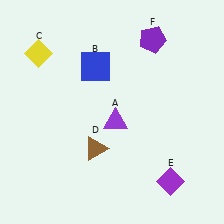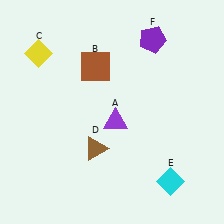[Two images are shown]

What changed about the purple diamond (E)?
In Image 1, E is purple. In Image 2, it changed to cyan.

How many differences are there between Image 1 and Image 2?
There are 2 differences between the two images.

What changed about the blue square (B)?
In Image 1, B is blue. In Image 2, it changed to brown.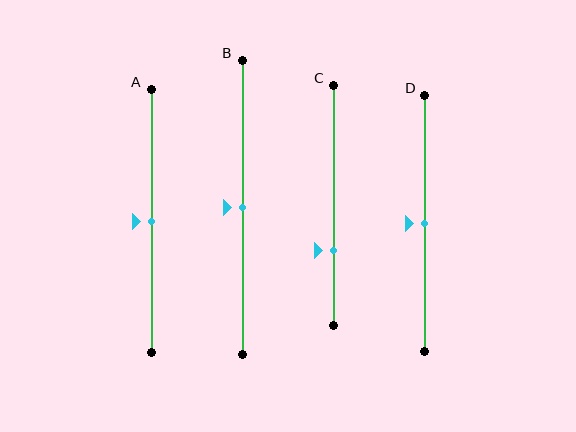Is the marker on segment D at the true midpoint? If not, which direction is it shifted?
Yes, the marker on segment D is at the true midpoint.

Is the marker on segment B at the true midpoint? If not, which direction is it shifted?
Yes, the marker on segment B is at the true midpoint.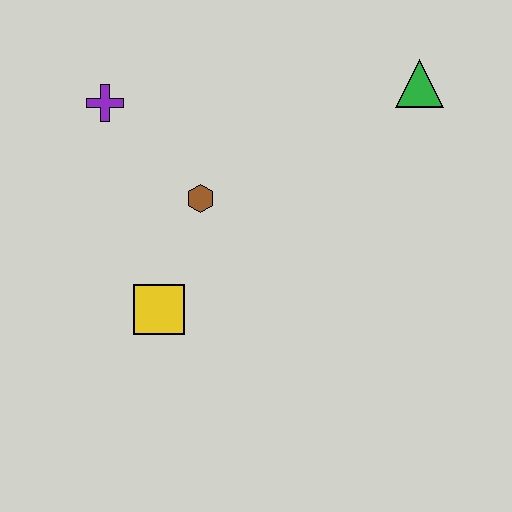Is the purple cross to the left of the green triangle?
Yes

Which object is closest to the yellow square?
The brown hexagon is closest to the yellow square.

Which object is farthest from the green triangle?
The yellow square is farthest from the green triangle.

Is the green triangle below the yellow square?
No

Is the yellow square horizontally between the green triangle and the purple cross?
Yes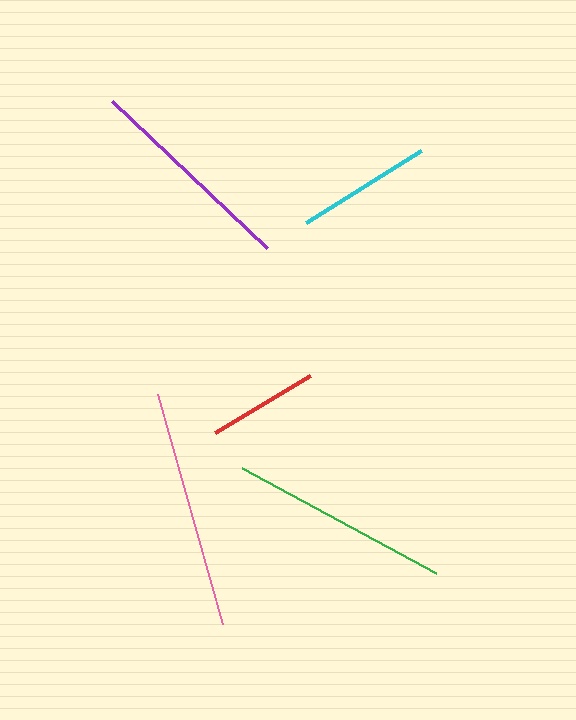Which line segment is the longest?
The pink line is the longest at approximately 240 pixels.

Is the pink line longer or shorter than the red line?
The pink line is longer than the red line.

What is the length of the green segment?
The green segment is approximately 221 pixels long.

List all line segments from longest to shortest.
From longest to shortest: pink, green, purple, cyan, red.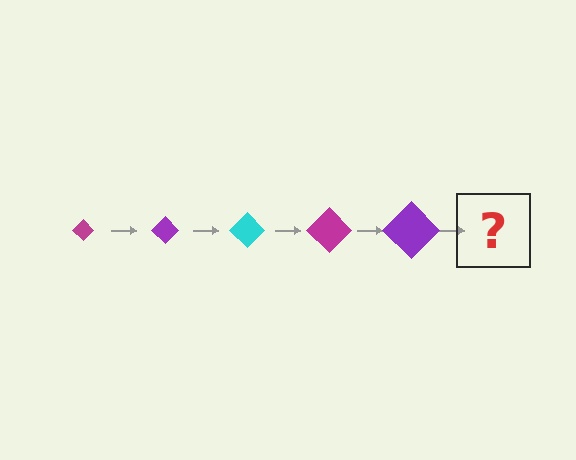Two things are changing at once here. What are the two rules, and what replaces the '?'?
The two rules are that the diamond grows larger each step and the color cycles through magenta, purple, and cyan. The '?' should be a cyan diamond, larger than the previous one.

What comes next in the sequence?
The next element should be a cyan diamond, larger than the previous one.